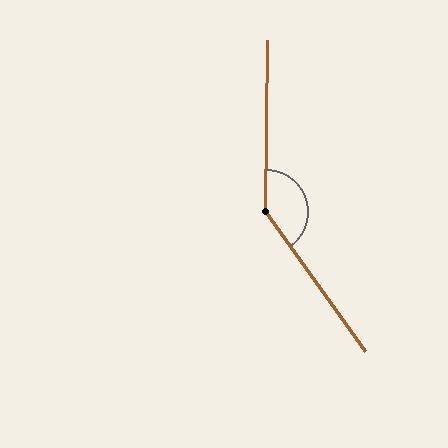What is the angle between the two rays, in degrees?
Approximately 144 degrees.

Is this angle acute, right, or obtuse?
It is obtuse.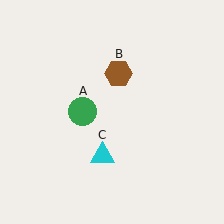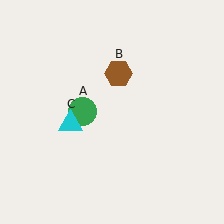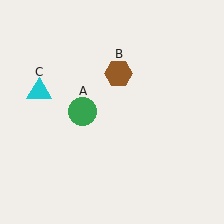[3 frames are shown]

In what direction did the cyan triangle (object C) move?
The cyan triangle (object C) moved up and to the left.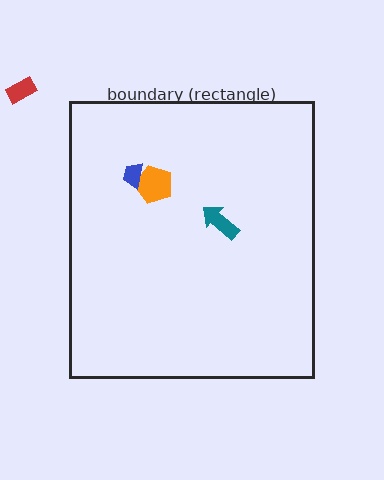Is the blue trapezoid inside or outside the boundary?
Inside.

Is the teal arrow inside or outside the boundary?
Inside.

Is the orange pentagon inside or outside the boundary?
Inside.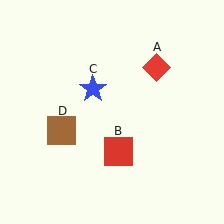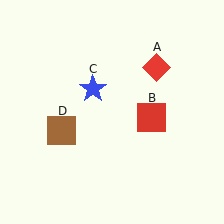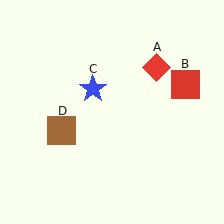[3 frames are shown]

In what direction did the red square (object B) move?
The red square (object B) moved up and to the right.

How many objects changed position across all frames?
1 object changed position: red square (object B).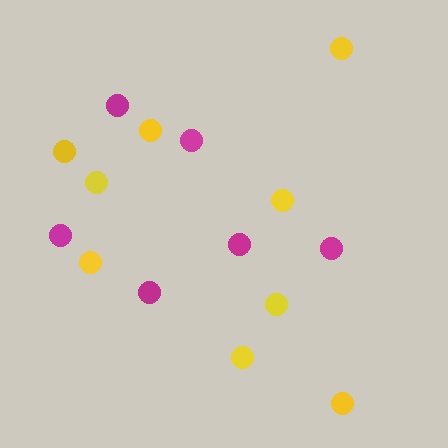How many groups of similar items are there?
There are 2 groups: one group of magenta circles (6) and one group of yellow circles (9).